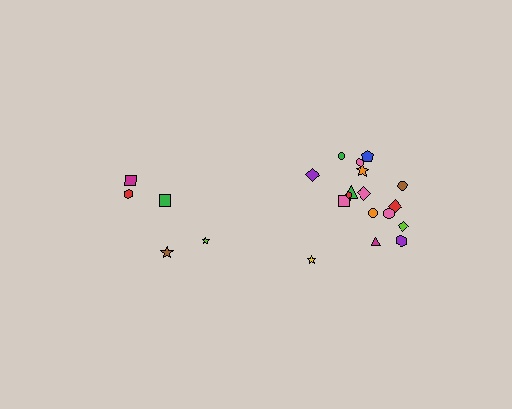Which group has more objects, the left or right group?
The right group.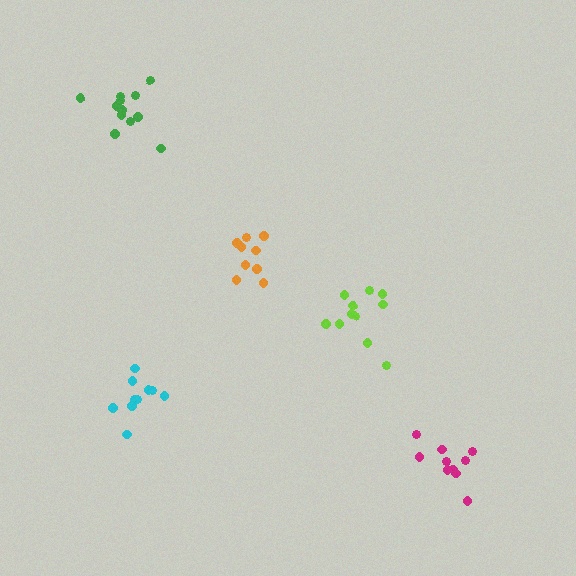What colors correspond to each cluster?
The clusters are colored: lime, cyan, green, orange, magenta.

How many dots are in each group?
Group 1: 11 dots, Group 2: 10 dots, Group 3: 12 dots, Group 4: 9 dots, Group 5: 10 dots (52 total).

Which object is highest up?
The green cluster is topmost.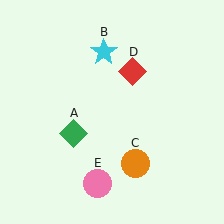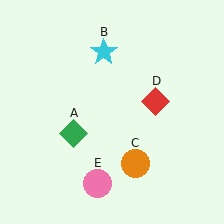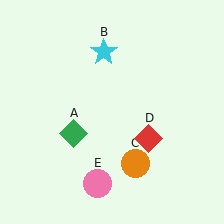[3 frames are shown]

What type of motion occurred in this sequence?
The red diamond (object D) rotated clockwise around the center of the scene.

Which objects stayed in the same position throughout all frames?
Green diamond (object A) and cyan star (object B) and orange circle (object C) and pink circle (object E) remained stationary.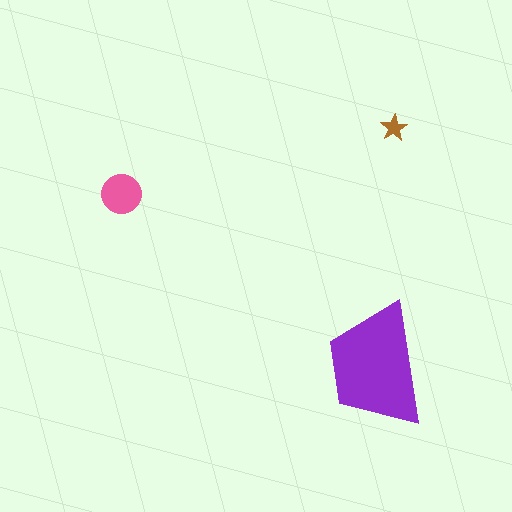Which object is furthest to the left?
The pink circle is leftmost.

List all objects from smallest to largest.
The brown star, the pink circle, the purple trapezoid.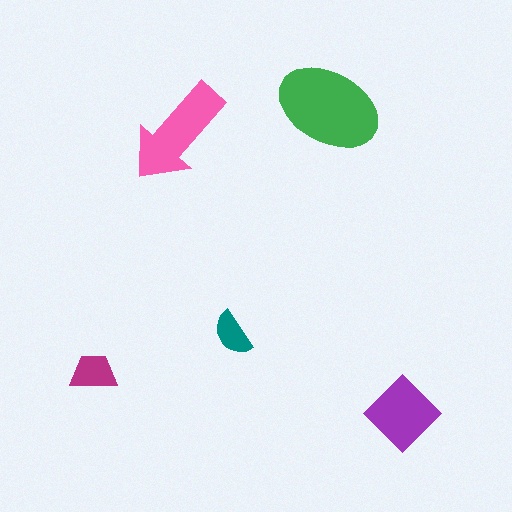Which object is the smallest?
The teal semicircle.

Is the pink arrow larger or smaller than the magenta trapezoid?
Larger.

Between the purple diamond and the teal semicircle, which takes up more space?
The purple diamond.